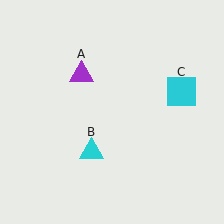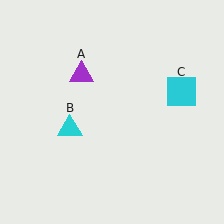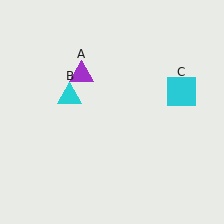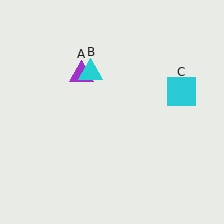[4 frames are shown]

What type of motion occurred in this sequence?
The cyan triangle (object B) rotated clockwise around the center of the scene.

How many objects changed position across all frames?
1 object changed position: cyan triangle (object B).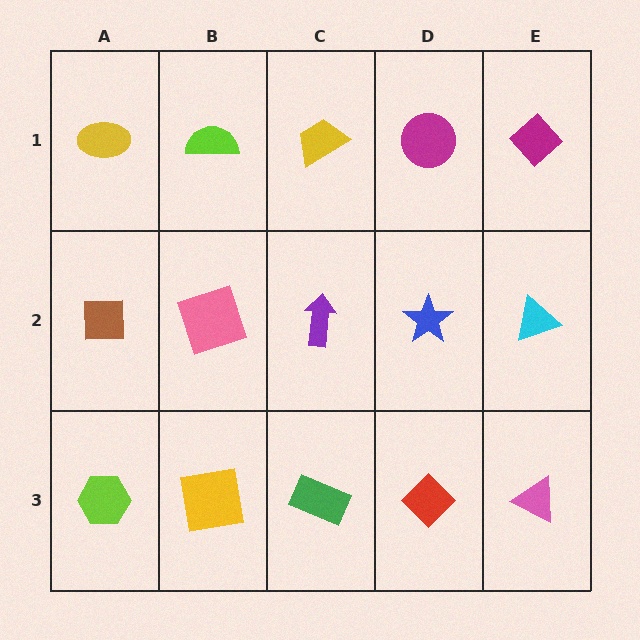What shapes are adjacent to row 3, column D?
A blue star (row 2, column D), a green rectangle (row 3, column C), a pink triangle (row 3, column E).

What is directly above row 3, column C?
A purple arrow.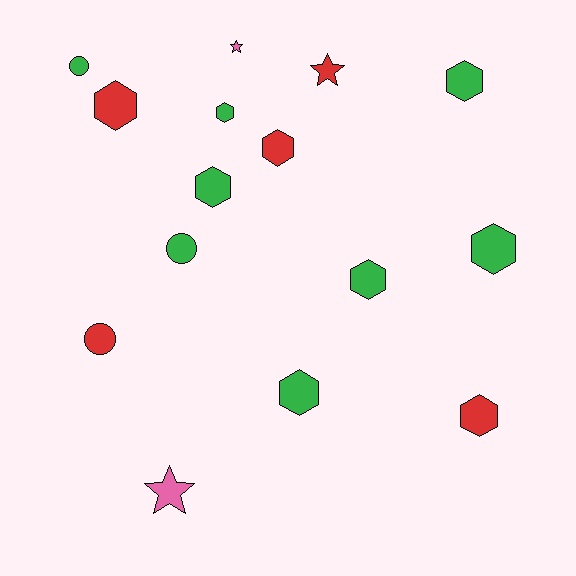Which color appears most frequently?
Green, with 8 objects.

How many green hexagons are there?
There are 6 green hexagons.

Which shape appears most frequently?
Hexagon, with 9 objects.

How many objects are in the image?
There are 15 objects.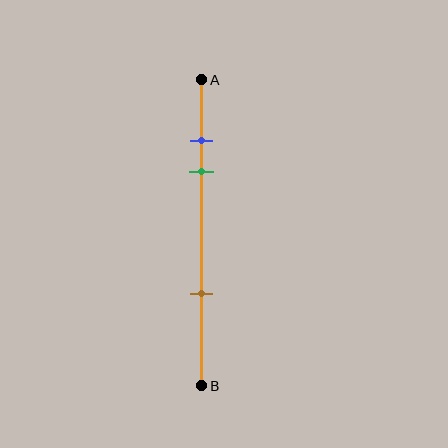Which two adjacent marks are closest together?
The blue and green marks are the closest adjacent pair.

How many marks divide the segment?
There are 3 marks dividing the segment.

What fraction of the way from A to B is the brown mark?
The brown mark is approximately 70% (0.7) of the way from A to B.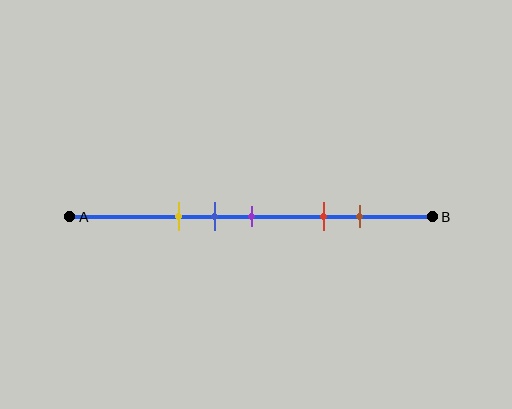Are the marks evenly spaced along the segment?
No, the marks are not evenly spaced.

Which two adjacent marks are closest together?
The blue and purple marks are the closest adjacent pair.